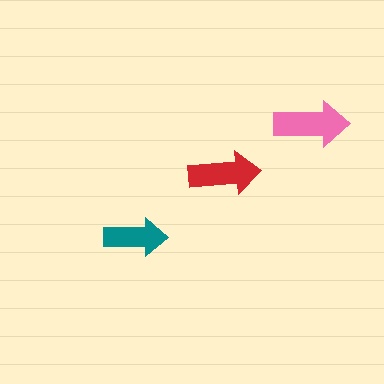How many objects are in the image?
There are 3 objects in the image.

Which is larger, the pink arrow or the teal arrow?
The pink one.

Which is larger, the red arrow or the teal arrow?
The red one.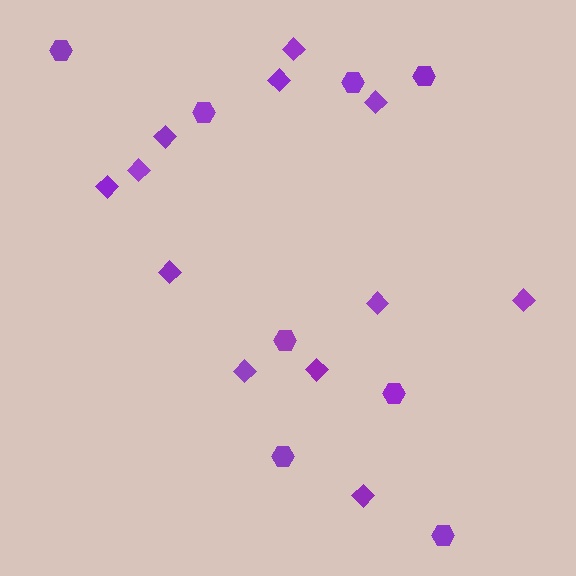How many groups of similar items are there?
There are 2 groups: one group of hexagons (8) and one group of diamonds (12).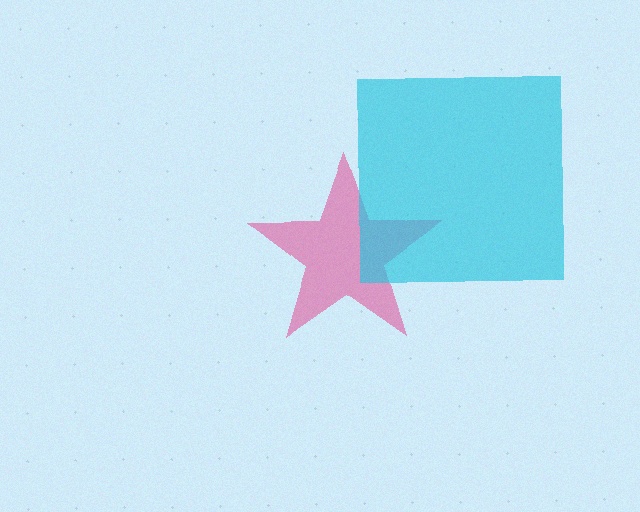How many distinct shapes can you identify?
There are 2 distinct shapes: a pink star, a cyan square.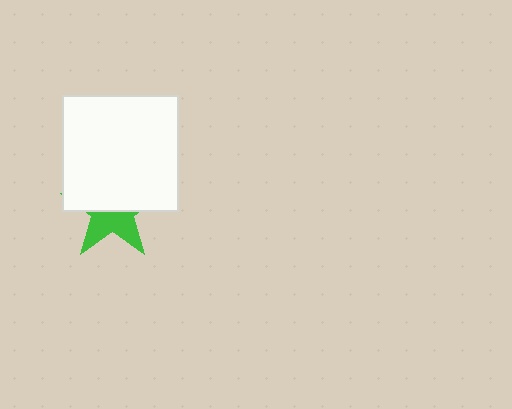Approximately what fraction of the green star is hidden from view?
Roughly 56% of the green star is hidden behind the white square.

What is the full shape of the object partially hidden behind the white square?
The partially hidden object is a green star.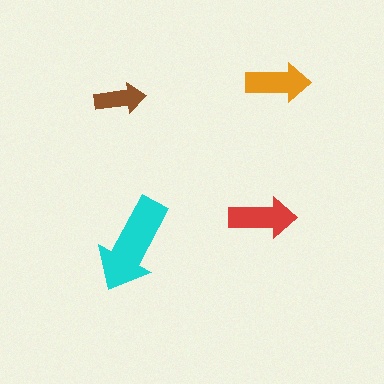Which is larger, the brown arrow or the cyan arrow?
The cyan one.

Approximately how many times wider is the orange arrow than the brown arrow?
About 1.5 times wider.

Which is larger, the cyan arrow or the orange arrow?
The cyan one.